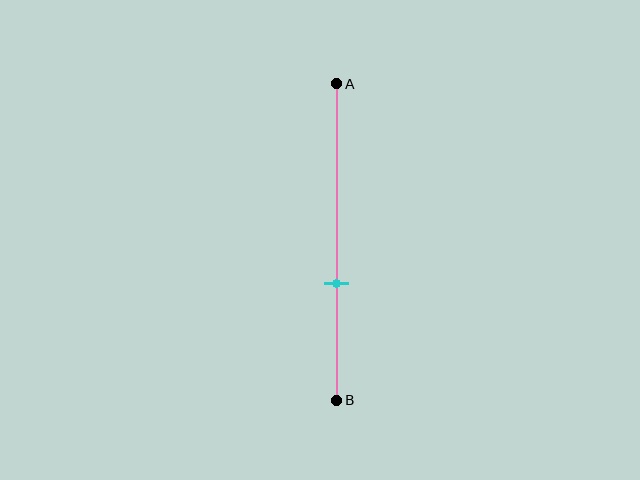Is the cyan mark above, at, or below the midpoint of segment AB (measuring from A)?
The cyan mark is below the midpoint of segment AB.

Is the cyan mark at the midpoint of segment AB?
No, the mark is at about 65% from A, not at the 50% midpoint.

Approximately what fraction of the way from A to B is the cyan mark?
The cyan mark is approximately 65% of the way from A to B.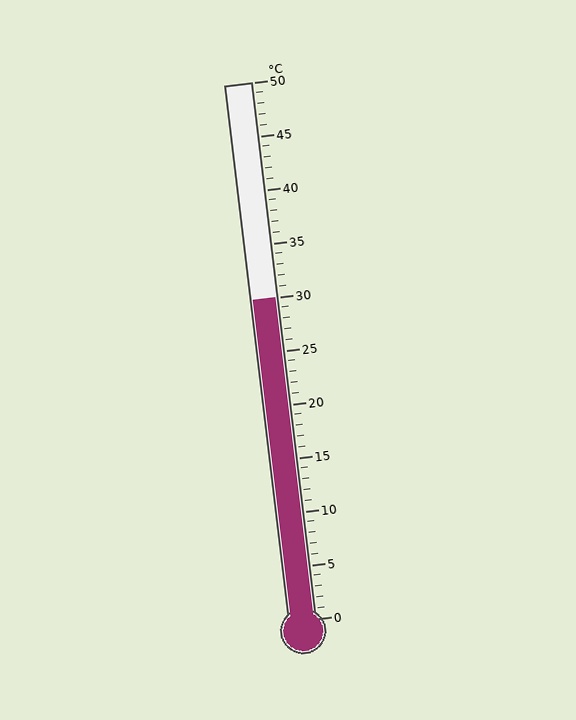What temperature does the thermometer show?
The thermometer shows approximately 30°C.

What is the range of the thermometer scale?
The thermometer scale ranges from 0°C to 50°C.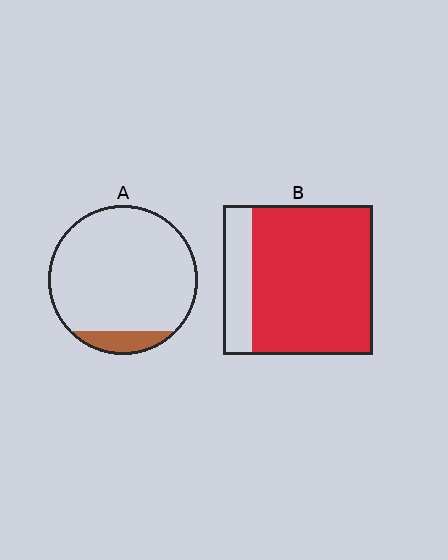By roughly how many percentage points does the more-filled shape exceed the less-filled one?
By roughly 70 percentage points (B over A).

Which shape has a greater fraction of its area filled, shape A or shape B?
Shape B.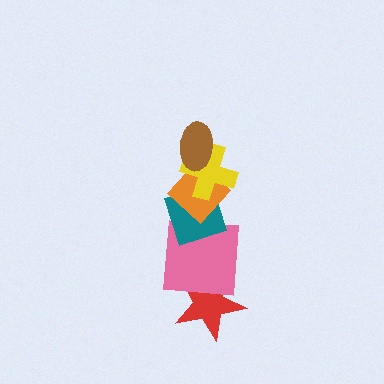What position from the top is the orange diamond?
The orange diamond is 3rd from the top.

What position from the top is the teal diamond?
The teal diamond is 4th from the top.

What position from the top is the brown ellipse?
The brown ellipse is 1st from the top.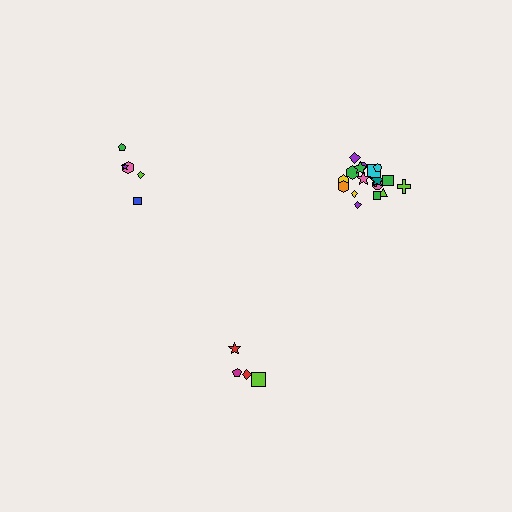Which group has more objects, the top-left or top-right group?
The top-right group.